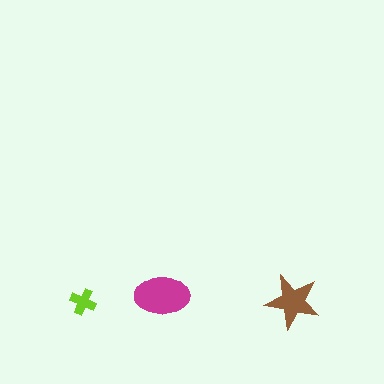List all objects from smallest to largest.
The lime cross, the brown star, the magenta ellipse.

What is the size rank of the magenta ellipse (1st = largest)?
1st.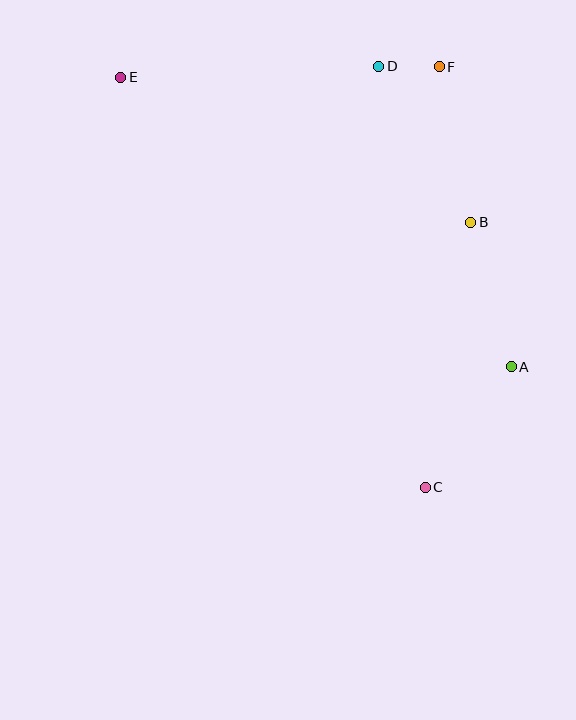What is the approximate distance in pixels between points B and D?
The distance between B and D is approximately 181 pixels.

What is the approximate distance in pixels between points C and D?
The distance between C and D is approximately 424 pixels.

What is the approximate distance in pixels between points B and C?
The distance between B and C is approximately 269 pixels.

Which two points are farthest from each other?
Points C and E are farthest from each other.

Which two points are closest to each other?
Points D and F are closest to each other.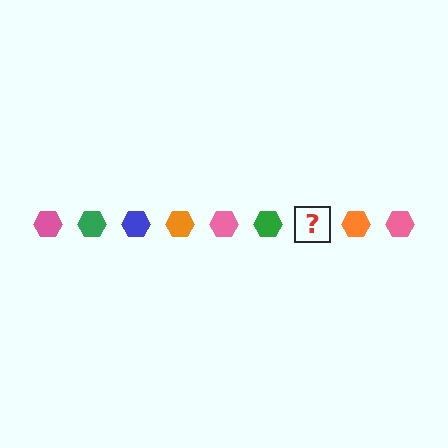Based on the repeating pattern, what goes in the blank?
The blank should be a blue hexagon.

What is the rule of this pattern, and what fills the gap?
The rule is that the pattern cycles through pink, green, blue, orange hexagons. The gap should be filled with a blue hexagon.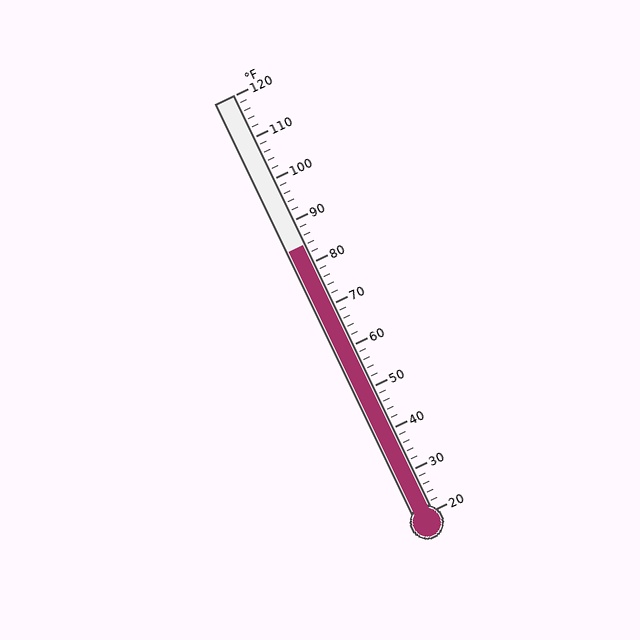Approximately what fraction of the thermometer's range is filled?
The thermometer is filled to approximately 65% of its range.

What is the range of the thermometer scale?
The thermometer scale ranges from 20°F to 120°F.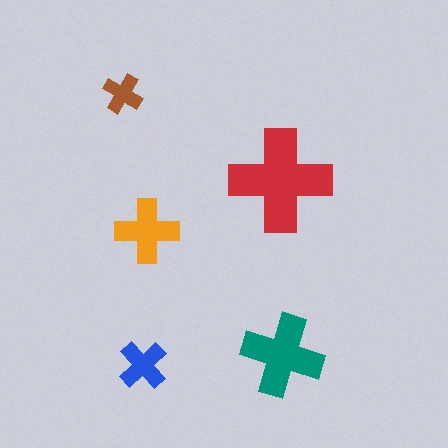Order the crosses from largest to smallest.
the red one, the teal one, the orange one, the blue one, the brown one.